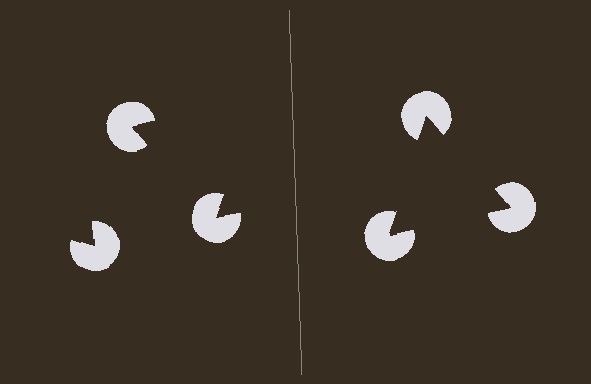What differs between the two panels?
The pac-man discs are positioned identically on both sides; only the wedge orientations differ. On the right they align to a triangle; on the left they are misaligned.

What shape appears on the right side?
An illusory triangle.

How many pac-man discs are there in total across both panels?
6 — 3 on each side.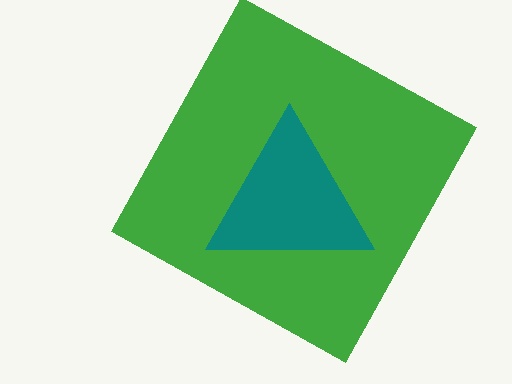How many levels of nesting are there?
2.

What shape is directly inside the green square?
The teal triangle.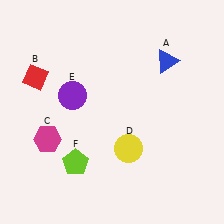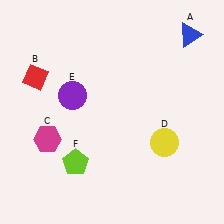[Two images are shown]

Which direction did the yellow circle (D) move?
The yellow circle (D) moved right.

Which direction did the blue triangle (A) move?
The blue triangle (A) moved up.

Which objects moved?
The objects that moved are: the blue triangle (A), the yellow circle (D).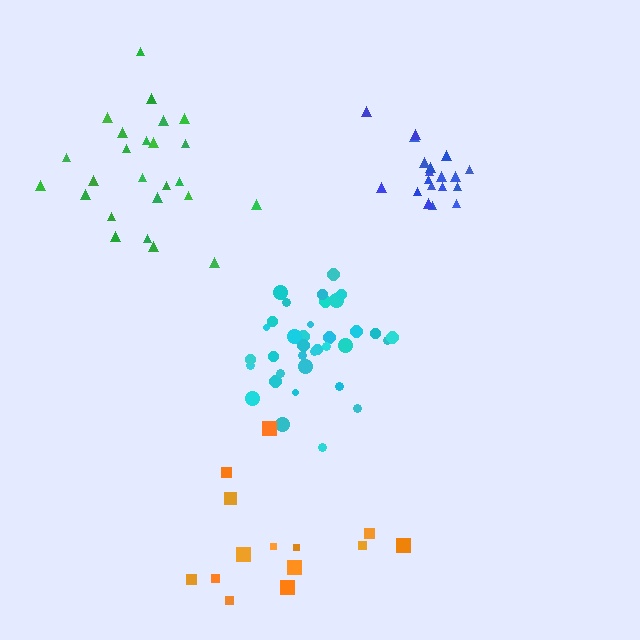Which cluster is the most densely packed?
Blue.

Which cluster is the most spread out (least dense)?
Orange.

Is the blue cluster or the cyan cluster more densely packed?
Blue.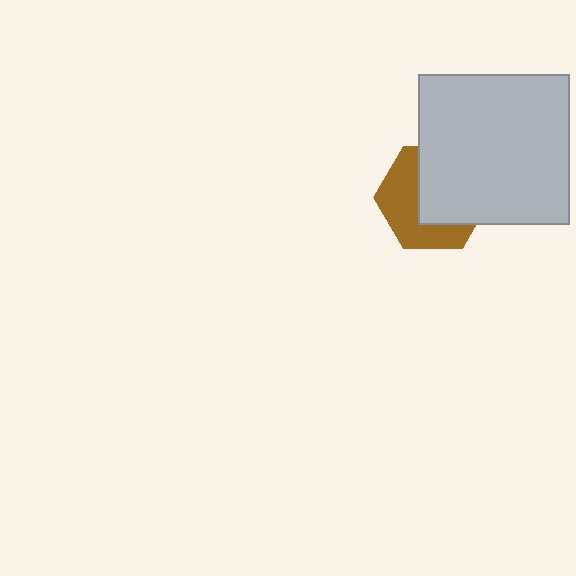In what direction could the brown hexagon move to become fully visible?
The brown hexagon could move toward the lower-left. That would shift it out from behind the light gray rectangle entirely.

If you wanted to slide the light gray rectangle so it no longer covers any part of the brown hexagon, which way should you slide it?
Slide it toward the upper-right — that is the most direct way to separate the two shapes.